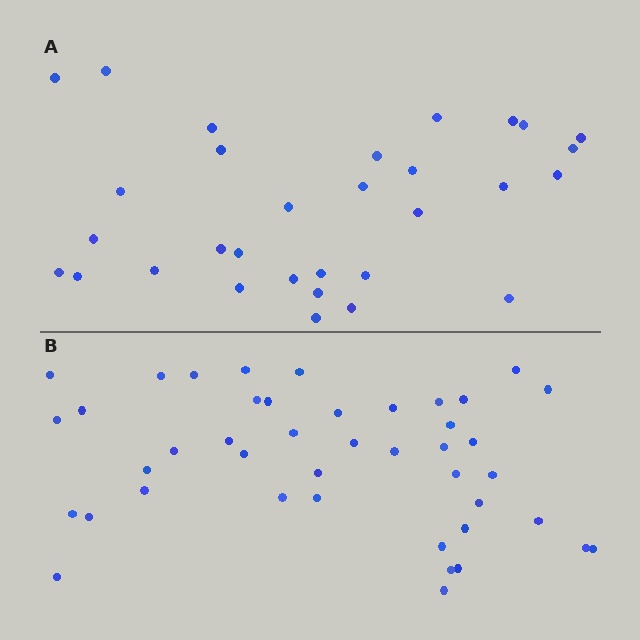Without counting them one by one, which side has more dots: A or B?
Region B (the bottom region) has more dots.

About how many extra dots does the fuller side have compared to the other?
Region B has roughly 12 or so more dots than region A.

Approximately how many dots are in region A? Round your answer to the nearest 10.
About 30 dots. (The exact count is 31, which rounds to 30.)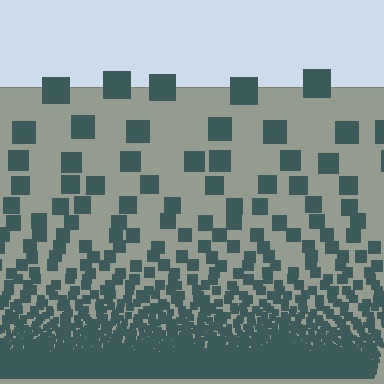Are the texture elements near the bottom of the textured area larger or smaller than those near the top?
Smaller. The gradient is inverted — elements near the bottom are smaller and denser.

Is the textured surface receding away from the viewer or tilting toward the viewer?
The surface appears to tilt toward the viewer. Texture elements get larger and sparser toward the top.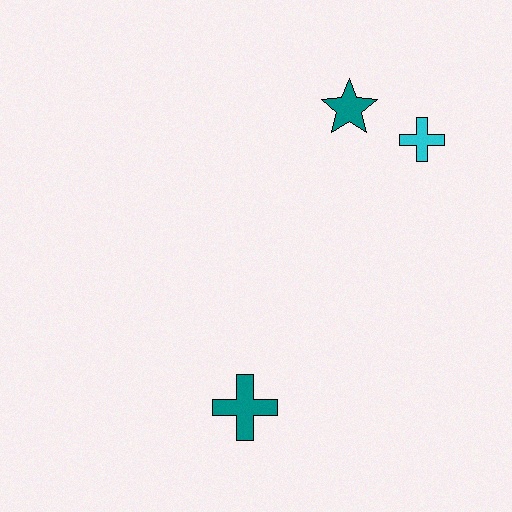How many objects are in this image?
There are 3 objects.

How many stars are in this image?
There is 1 star.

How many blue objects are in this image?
There are no blue objects.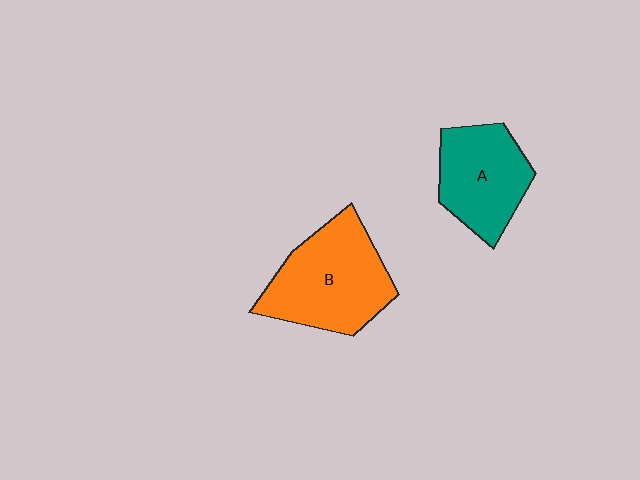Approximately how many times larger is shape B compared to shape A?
Approximately 1.3 times.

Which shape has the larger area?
Shape B (orange).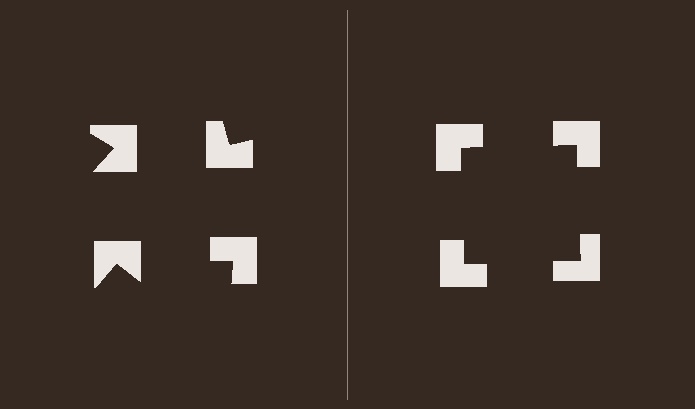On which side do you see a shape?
An illusory square appears on the right side. On the left side the wedge cuts are rotated, so no coherent shape forms.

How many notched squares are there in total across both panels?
8 — 4 on each side.